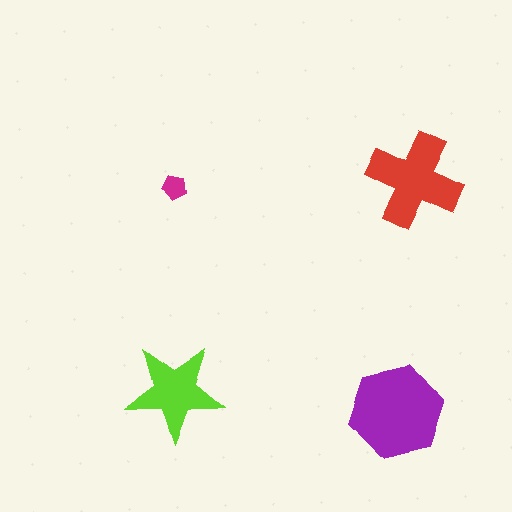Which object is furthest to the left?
The lime star is leftmost.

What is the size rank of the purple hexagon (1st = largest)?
1st.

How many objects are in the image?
There are 4 objects in the image.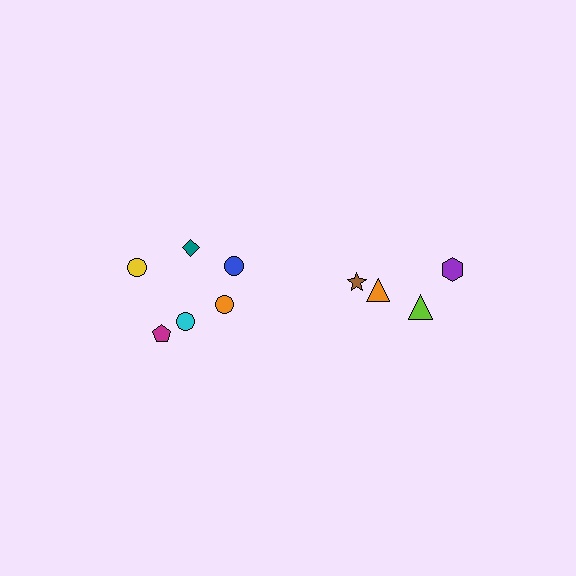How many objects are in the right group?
There are 4 objects.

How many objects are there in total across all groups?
There are 10 objects.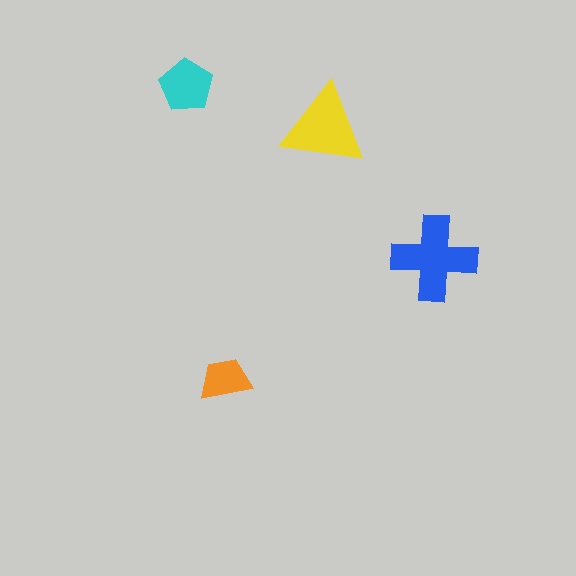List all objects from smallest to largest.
The orange trapezoid, the cyan pentagon, the yellow triangle, the blue cross.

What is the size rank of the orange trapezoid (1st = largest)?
4th.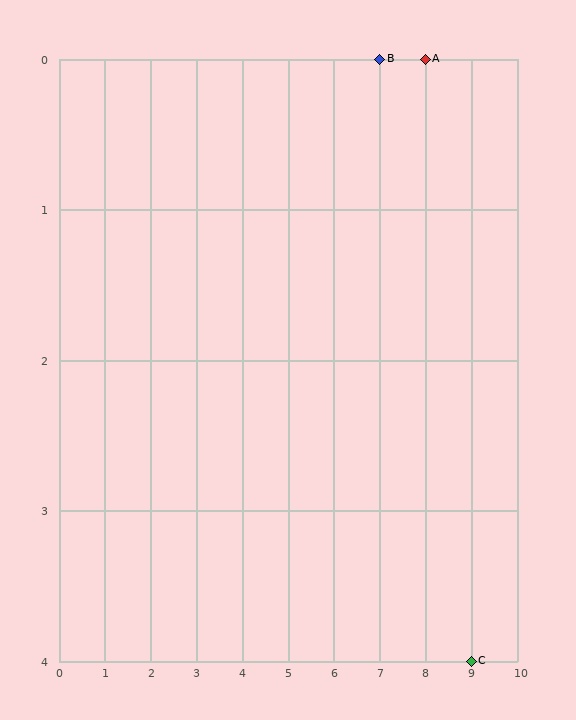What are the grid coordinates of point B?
Point B is at grid coordinates (7, 0).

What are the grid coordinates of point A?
Point A is at grid coordinates (8, 0).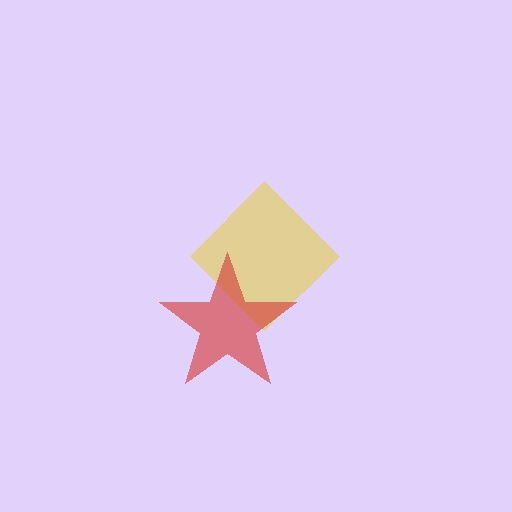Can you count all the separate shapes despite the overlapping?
Yes, there are 2 separate shapes.